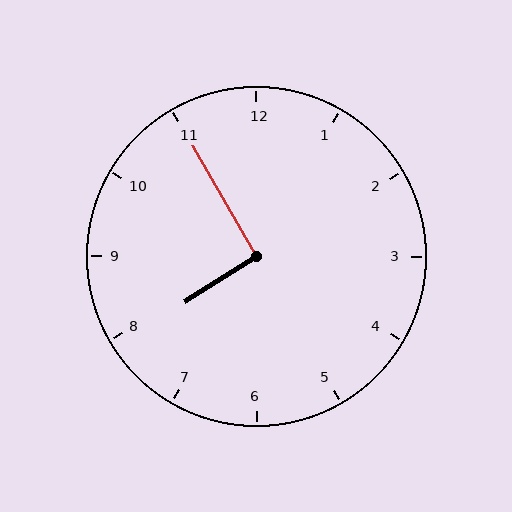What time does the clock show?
7:55.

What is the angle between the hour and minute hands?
Approximately 92 degrees.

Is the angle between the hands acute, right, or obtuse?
It is right.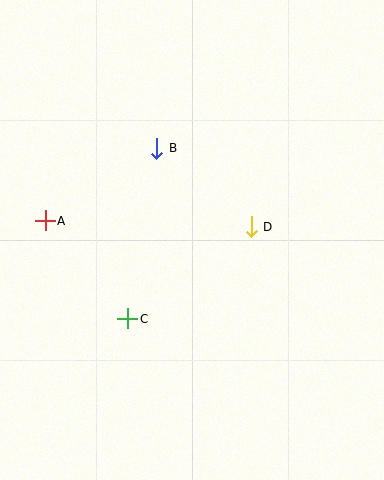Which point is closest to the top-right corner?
Point D is closest to the top-right corner.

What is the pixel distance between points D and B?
The distance between D and B is 123 pixels.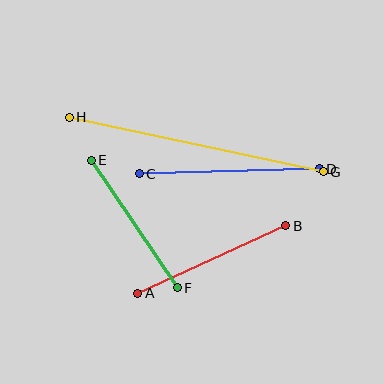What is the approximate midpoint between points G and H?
The midpoint is at approximately (196, 144) pixels.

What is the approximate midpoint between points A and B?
The midpoint is at approximately (212, 260) pixels.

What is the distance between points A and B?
The distance is approximately 163 pixels.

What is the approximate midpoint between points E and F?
The midpoint is at approximately (134, 224) pixels.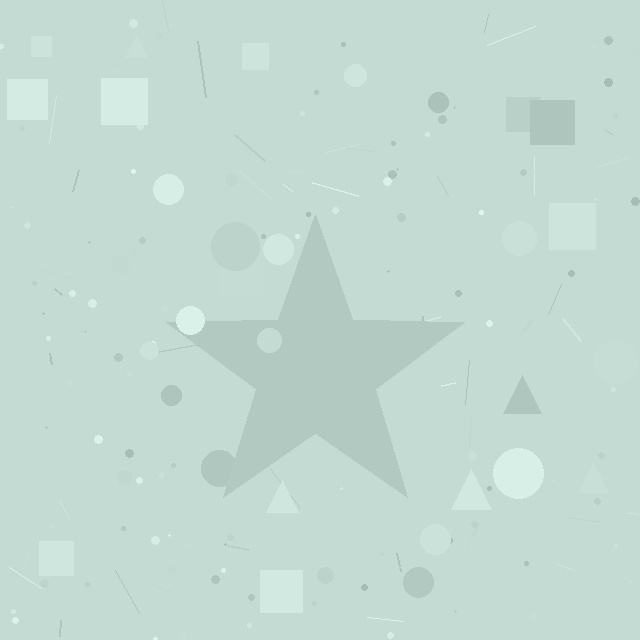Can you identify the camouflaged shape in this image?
The camouflaged shape is a star.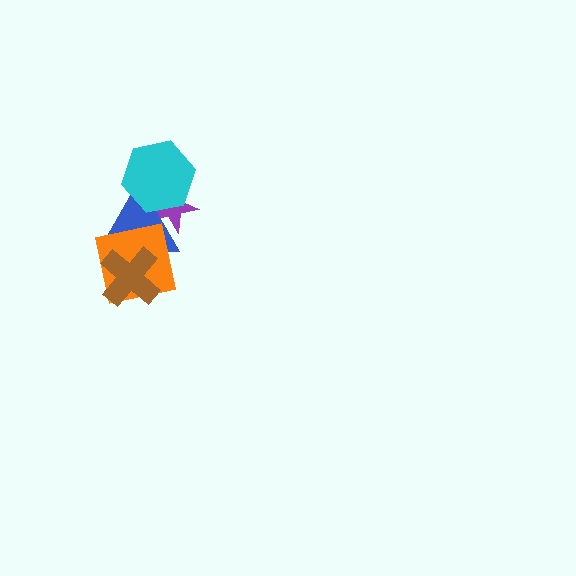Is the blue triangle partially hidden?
Yes, it is partially covered by another shape.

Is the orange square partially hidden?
Yes, it is partially covered by another shape.